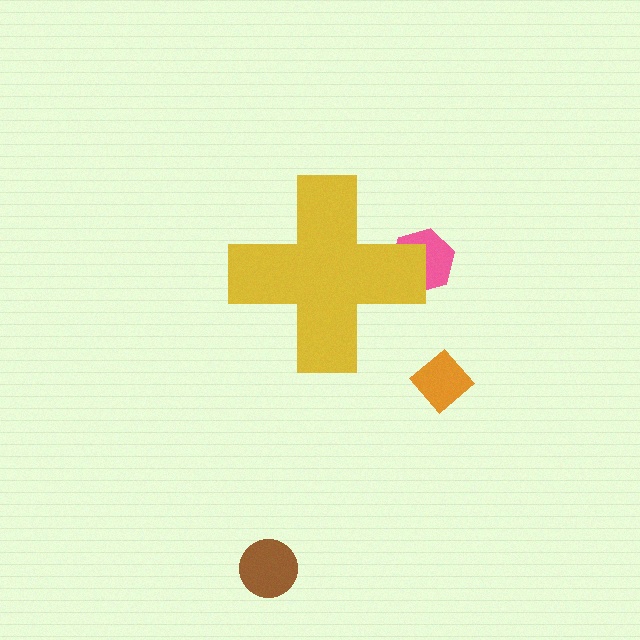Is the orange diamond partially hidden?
No, the orange diamond is fully visible.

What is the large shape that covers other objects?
A yellow cross.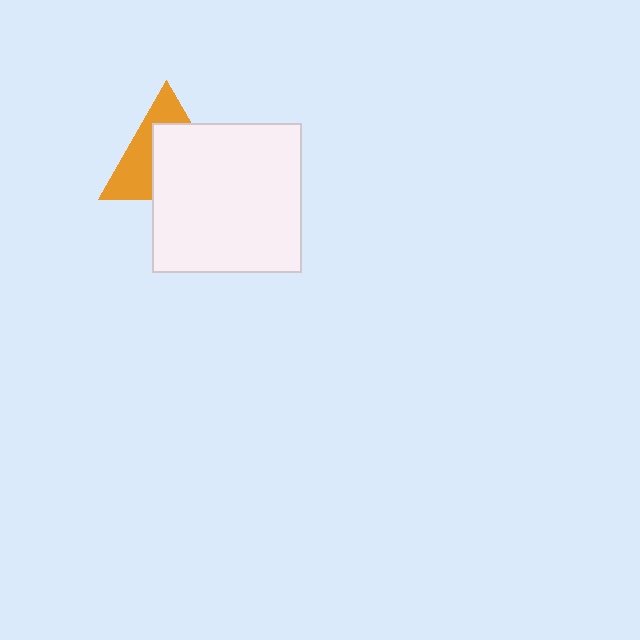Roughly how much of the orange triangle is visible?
A small part of it is visible (roughly 43%).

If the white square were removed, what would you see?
You would see the complete orange triangle.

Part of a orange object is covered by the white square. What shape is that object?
It is a triangle.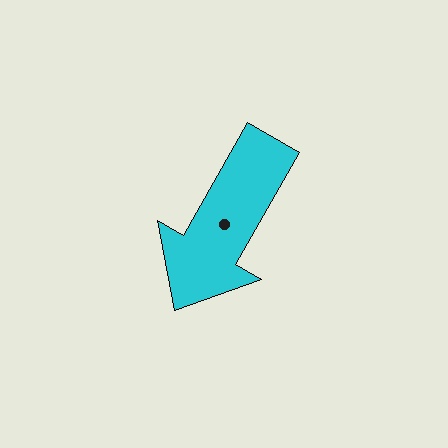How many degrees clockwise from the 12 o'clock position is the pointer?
Approximately 210 degrees.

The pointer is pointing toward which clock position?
Roughly 7 o'clock.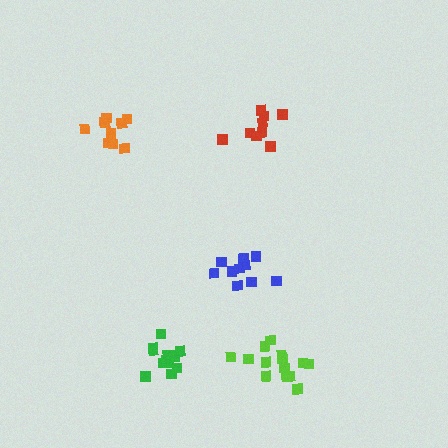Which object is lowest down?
The lime cluster is bottommost.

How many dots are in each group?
Group 1: 14 dots, Group 2: 10 dots, Group 3: 9 dots, Group 4: 14 dots, Group 5: 9 dots (56 total).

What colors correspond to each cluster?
The clusters are colored: green, blue, orange, lime, red.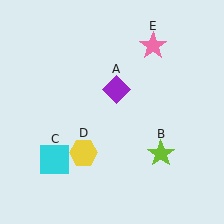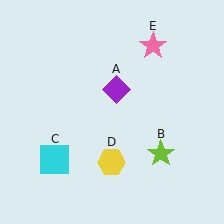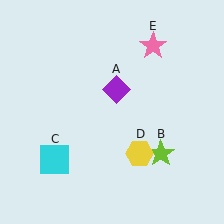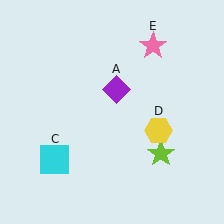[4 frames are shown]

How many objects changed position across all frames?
1 object changed position: yellow hexagon (object D).